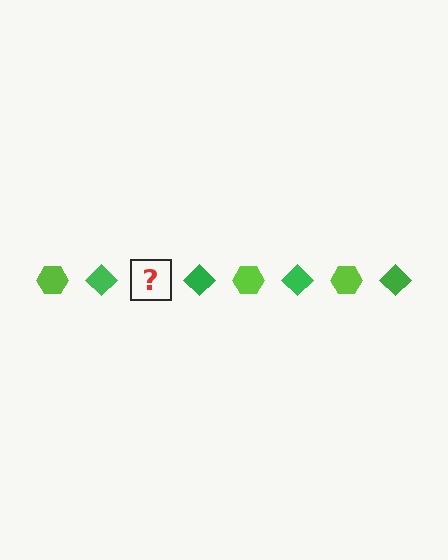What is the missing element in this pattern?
The missing element is a lime hexagon.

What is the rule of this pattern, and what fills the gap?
The rule is that the pattern alternates between lime hexagon and green diamond. The gap should be filled with a lime hexagon.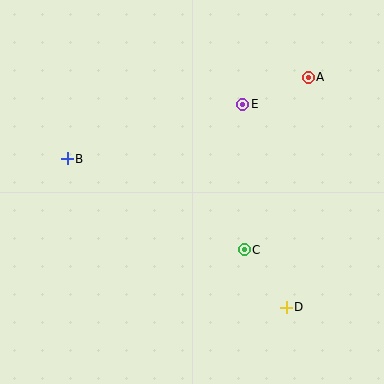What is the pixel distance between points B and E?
The distance between B and E is 184 pixels.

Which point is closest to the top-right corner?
Point A is closest to the top-right corner.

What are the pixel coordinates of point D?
Point D is at (286, 307).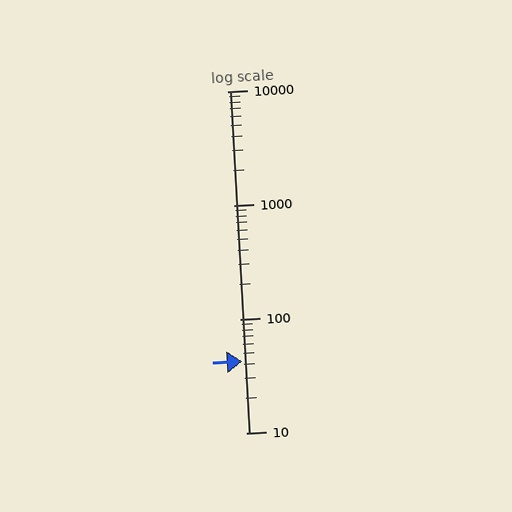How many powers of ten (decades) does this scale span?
The scale spans 3 decades, from 10 to 10000.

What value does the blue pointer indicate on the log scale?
The pointer indicates approximately 42.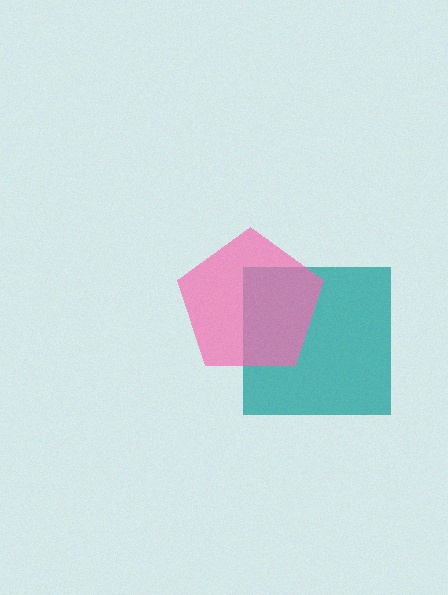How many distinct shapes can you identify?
There are 2 distinct shapes: a teal square, a pink pentagon.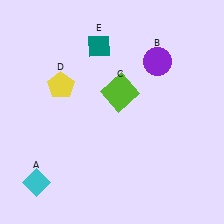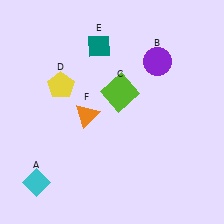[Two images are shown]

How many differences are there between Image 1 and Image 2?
There is 1 difference between the two images.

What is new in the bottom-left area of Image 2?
An orange triangle (F) was added in the bottom-left area of Image 2.